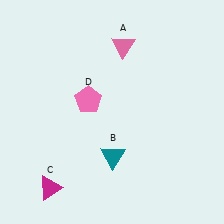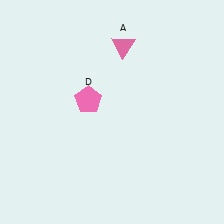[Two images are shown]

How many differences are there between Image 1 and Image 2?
There are 2 differences between the two images.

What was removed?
The magenta triangle (C), the teal triangle (B) were removed in Image 2.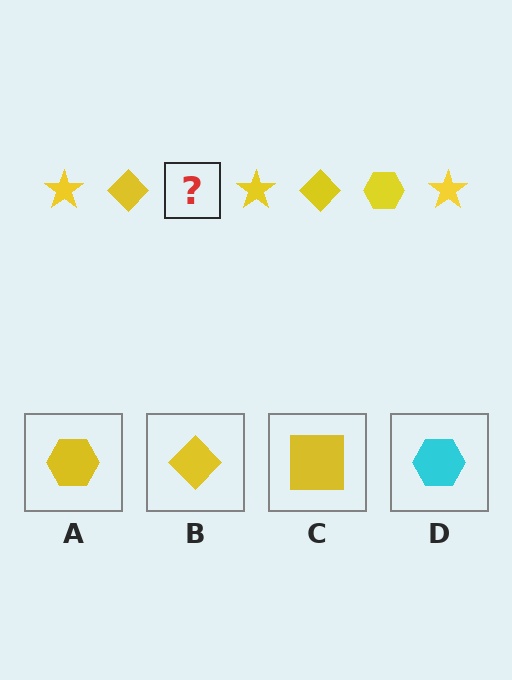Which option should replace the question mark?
Option A.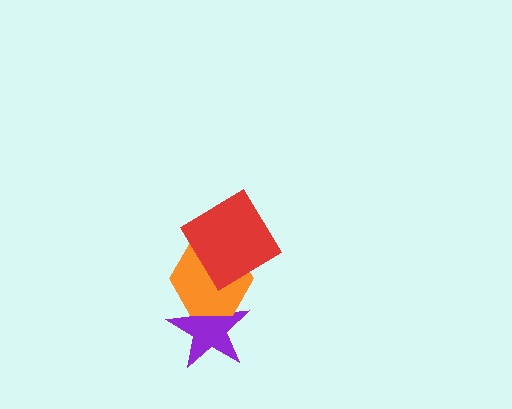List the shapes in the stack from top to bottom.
From top to bottom: the red diamond, the orange hexagon, the purple star.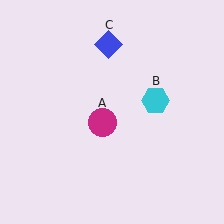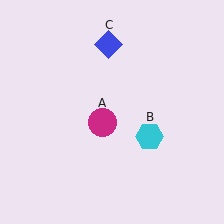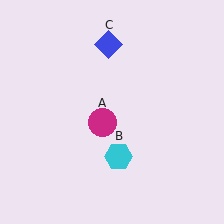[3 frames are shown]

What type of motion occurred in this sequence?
The cyan hexagon (object B) rotated clockwise around the center of the scene.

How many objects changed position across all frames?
1 object changed position: cyan hexagon (object B).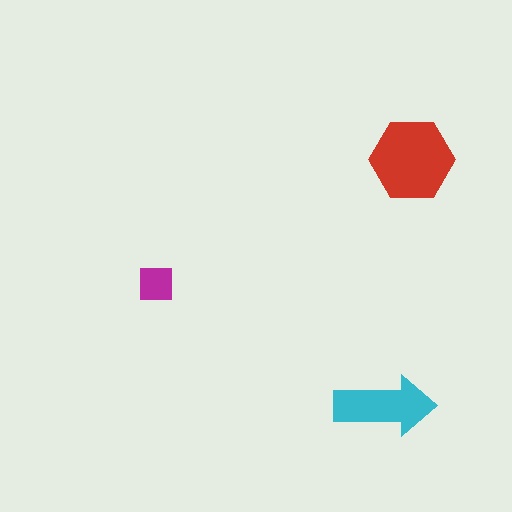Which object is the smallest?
The magenta square.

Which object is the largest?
The red hexagon.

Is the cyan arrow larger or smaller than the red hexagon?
Smaller.